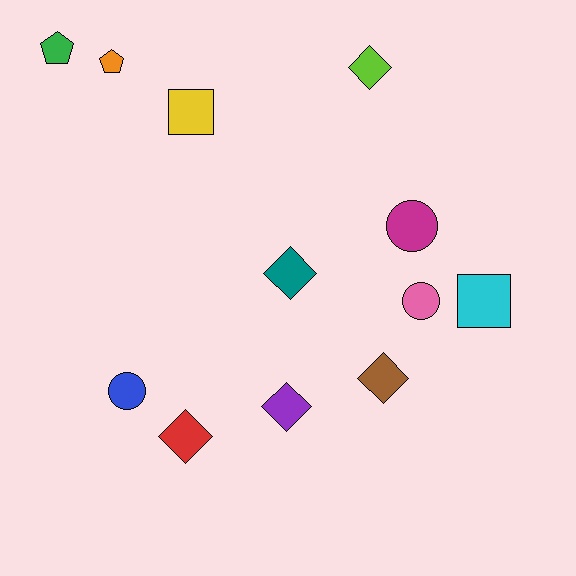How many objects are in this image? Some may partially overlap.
There are 12 objects.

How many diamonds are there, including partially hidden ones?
There are 5 diamonds.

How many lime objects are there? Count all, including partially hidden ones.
There is 1 lime object.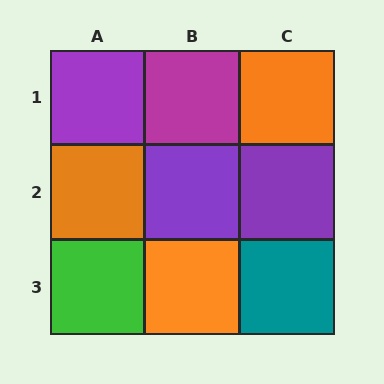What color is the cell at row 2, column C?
Purple.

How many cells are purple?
3 cells are purple.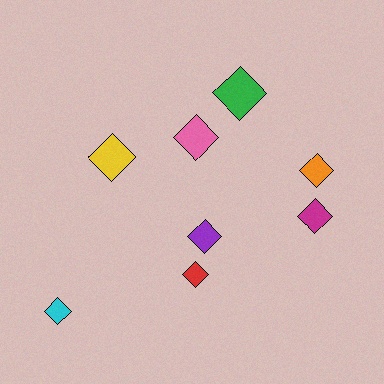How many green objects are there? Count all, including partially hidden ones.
There is 1 green object.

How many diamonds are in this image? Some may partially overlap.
There are 8 diamonds.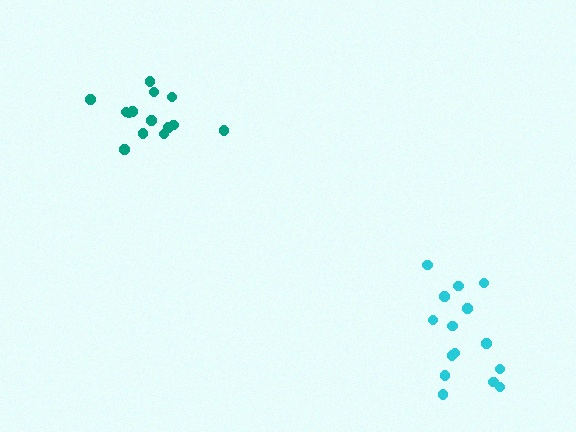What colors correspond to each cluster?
The clusters are colored: teal, cyan.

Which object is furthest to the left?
The teal cluster is leftmost.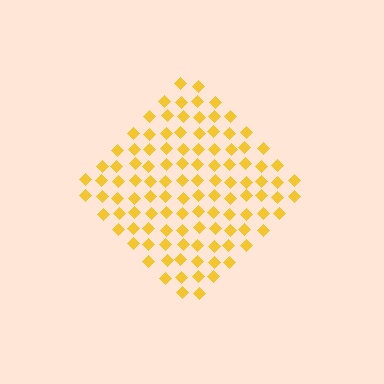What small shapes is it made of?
It is made of small diamonds.